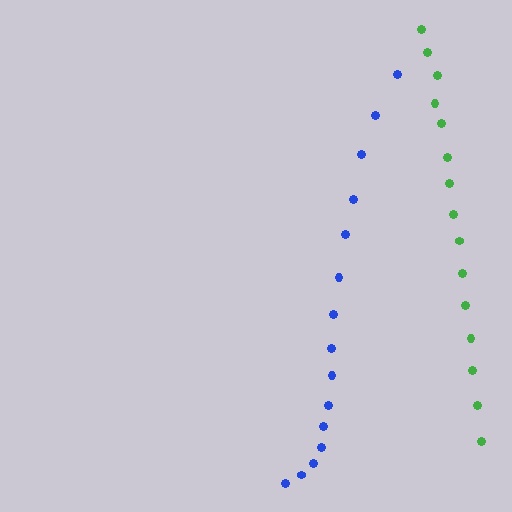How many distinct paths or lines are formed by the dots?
There are 2 distinct paths.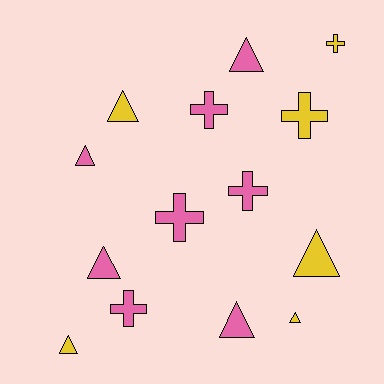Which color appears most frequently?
Pink, with 8 objects.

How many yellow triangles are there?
There are 4 yellow triangles.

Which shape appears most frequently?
Triangle, with 8 objects.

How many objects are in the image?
There are 14 objects.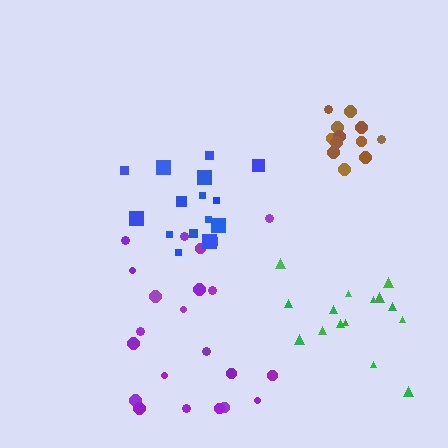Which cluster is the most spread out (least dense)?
Purple.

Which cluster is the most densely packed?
Brown.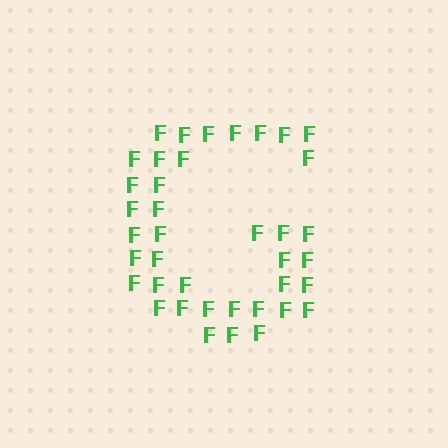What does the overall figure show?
The overall figure shows the letter G.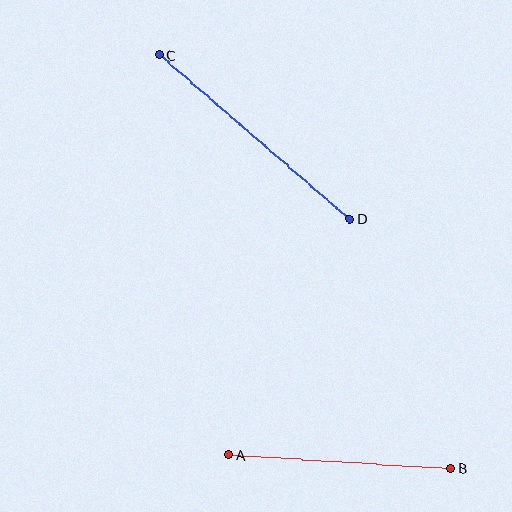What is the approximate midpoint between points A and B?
The midpoint is at approximately (340, 461) pixels.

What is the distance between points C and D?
The distance is approximately 251 pixels.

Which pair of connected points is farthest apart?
Points C and D are farthest apart.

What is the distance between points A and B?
The distance is approximately 222 pixels.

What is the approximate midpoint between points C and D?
The midpoint is at approximately (254, 137) pixels.